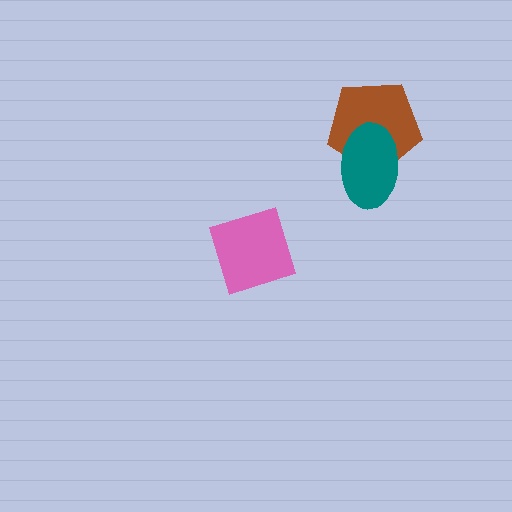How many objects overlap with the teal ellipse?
1 object overlaps with the teal ellipse.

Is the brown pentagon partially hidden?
Yes, it is partially covered by another shape.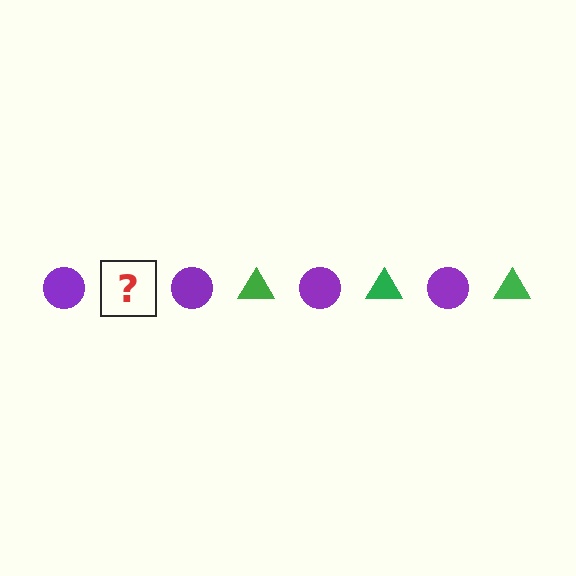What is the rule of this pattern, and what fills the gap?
The rule is that the pattern alternates between purple circle and green triangle. The gap should be filled with a green triangle.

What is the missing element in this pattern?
The missing element is a green triangle.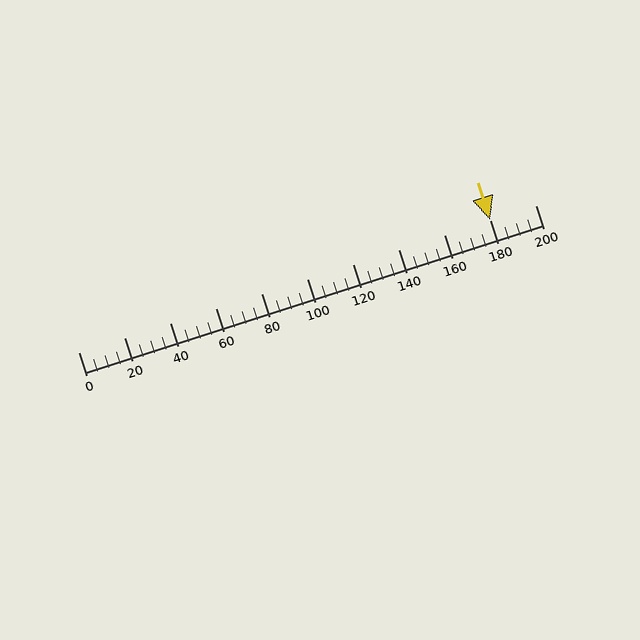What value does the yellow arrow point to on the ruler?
The yellow arrow points to approximately 180.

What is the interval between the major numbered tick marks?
The major tick marks are spaced 20 units apart.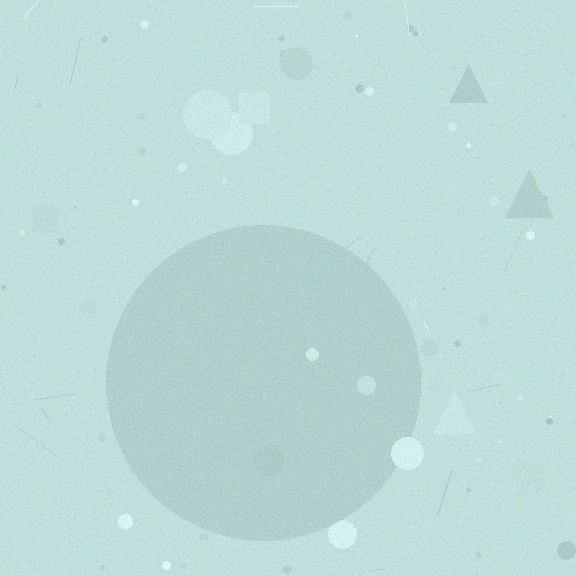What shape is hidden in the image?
A circle is hidden in the image.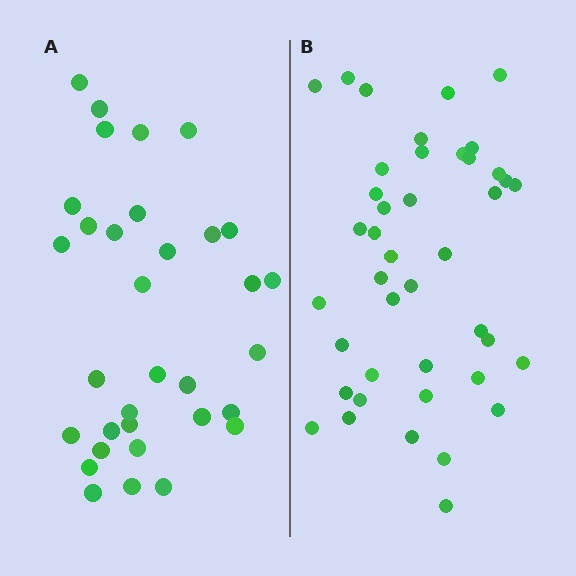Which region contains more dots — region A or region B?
Region B (the right region) has more dots.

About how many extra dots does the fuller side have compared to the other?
Region B has roughly 8 or so more dots than region A.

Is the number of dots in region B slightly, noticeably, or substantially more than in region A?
Region B has noticeably more, but not dramatically so. The ratio is roughly 1.3 to 1.